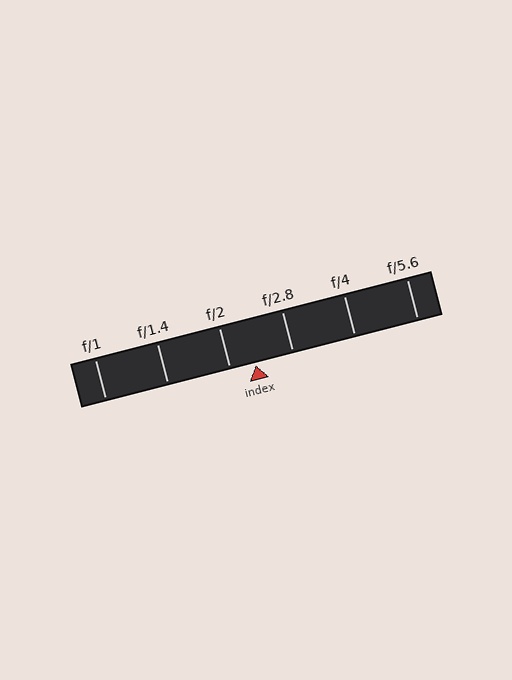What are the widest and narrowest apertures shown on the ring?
The widest aperture shown is f/1 and the narrowest is f/5.6.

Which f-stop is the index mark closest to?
The index mark is closest to f/2.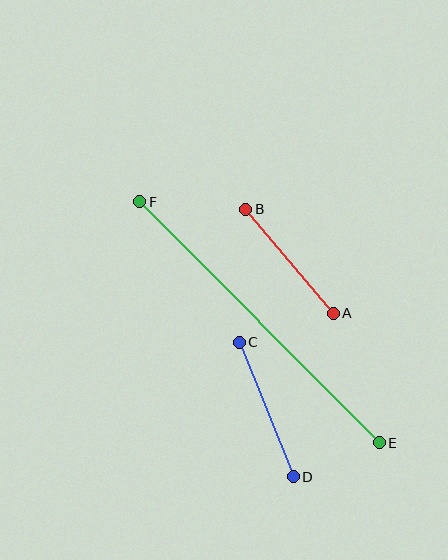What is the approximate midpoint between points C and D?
The midpoint is at approximately (266, 409) pixels.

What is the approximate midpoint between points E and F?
The midpoint is at approximately (260, 322) pixels.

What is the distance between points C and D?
The distance is approximately 145 pixels.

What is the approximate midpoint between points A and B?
The midpoint is at approximately (290, 261) pixels.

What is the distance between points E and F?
The distance is approximately 340 pixels.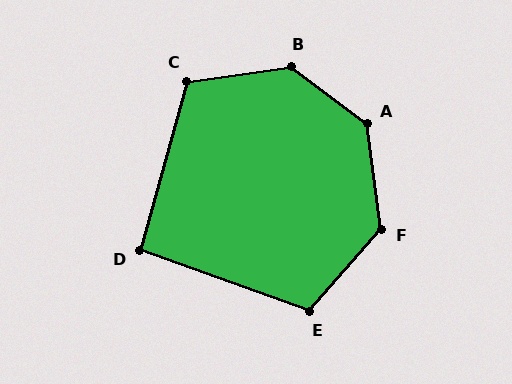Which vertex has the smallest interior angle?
D, at approximately 94 degrees.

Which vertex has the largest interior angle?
B, at approximately 135 degrees.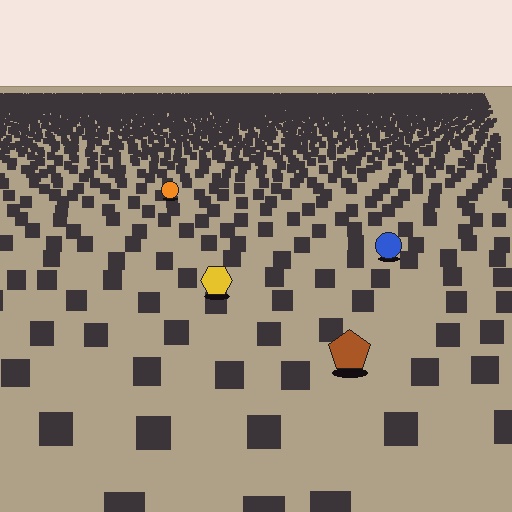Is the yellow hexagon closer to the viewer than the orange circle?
Yes. The yellow hexagon is closer — you can tell from the texture gradient: the ground texture is coarser near it.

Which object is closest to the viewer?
The brown pentagon is closest. The texture marks near it are larger and more spread out.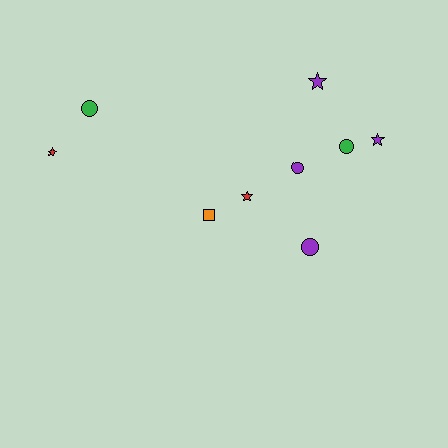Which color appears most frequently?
Purple, with 4 objects.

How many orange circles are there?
There are no orange circles.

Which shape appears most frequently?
Circle, with 4 objects.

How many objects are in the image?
There are 9 objects.